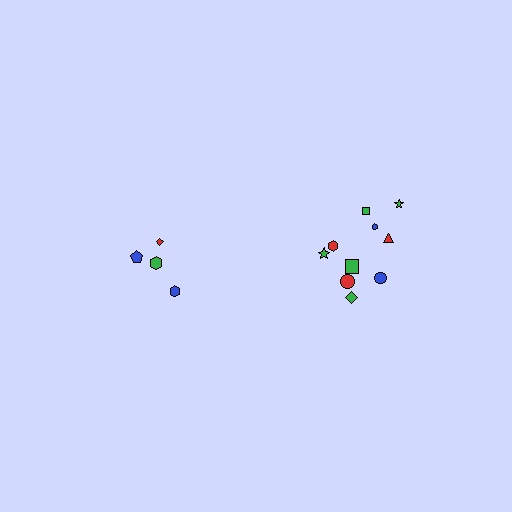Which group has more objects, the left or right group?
The right group.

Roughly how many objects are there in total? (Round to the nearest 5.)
Roughly 15 objects in total.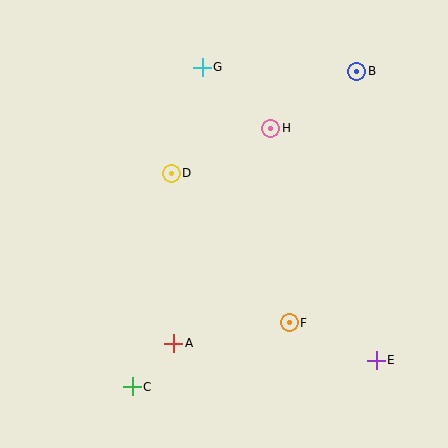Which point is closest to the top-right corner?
Point B is closest to the top-right corner.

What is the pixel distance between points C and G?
The distance between C and G is 327 pixels.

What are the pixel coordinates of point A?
Point A is at (174, 343).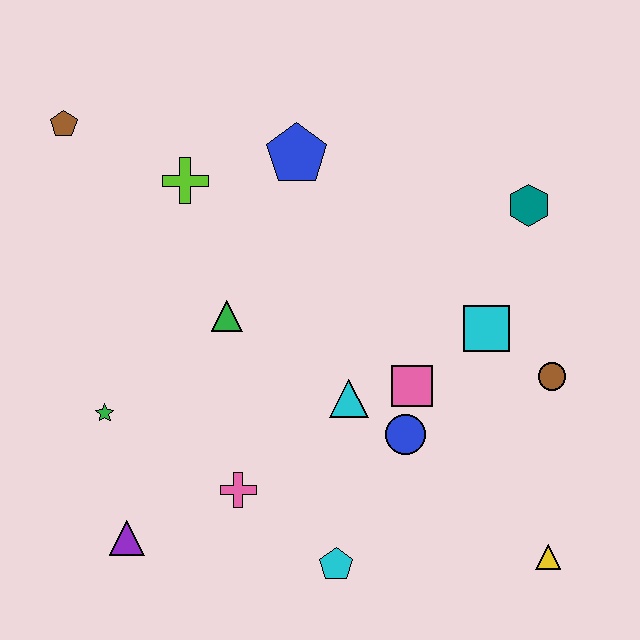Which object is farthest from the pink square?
The brown pentagon is farthest from the pink square.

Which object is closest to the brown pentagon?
The lime cross is closest to the brown pentagon.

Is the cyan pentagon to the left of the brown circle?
Yes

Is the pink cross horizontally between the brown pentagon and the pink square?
Yes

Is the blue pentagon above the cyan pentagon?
Yes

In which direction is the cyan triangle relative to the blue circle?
The cyan triangle is to the left of the blue circle.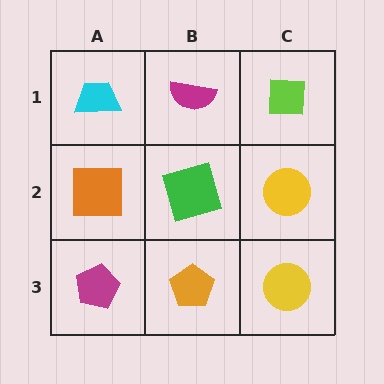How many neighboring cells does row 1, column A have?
2.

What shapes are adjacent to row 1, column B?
A green square (row 2, column B), a cyan trapezoid (row 1, column A), a lime square (row 1, column C).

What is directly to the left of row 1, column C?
A magenta semicircle.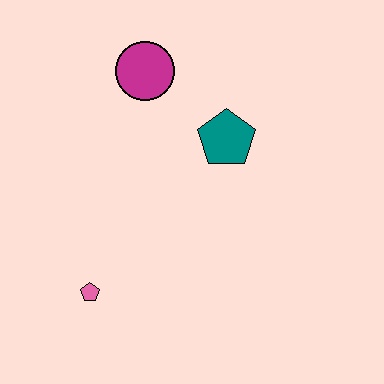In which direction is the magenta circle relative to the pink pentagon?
The magenta circle is above the pink pentagon.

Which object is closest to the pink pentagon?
The teal pentagon is closest to the pink pentagon.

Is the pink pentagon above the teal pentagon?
No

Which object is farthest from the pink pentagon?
The magenta circle is farthest from the pink pentagon.